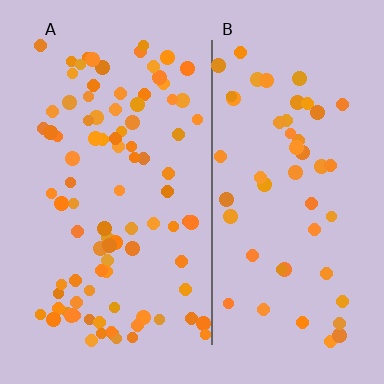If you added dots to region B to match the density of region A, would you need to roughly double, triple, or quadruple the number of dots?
Approximately double.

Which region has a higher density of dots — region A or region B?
A (the left).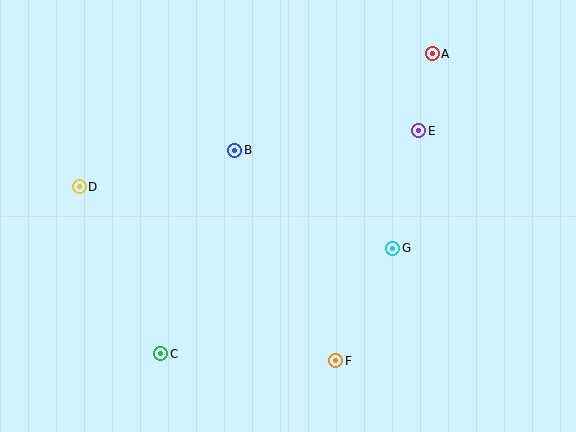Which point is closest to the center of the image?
Point B at (235, 150) is closest to the center.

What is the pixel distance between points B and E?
The distance between B and E is 185 pixels.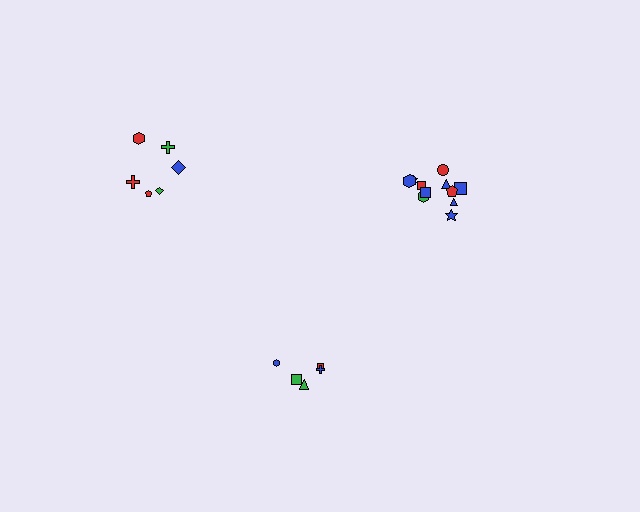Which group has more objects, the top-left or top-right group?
The top-right group.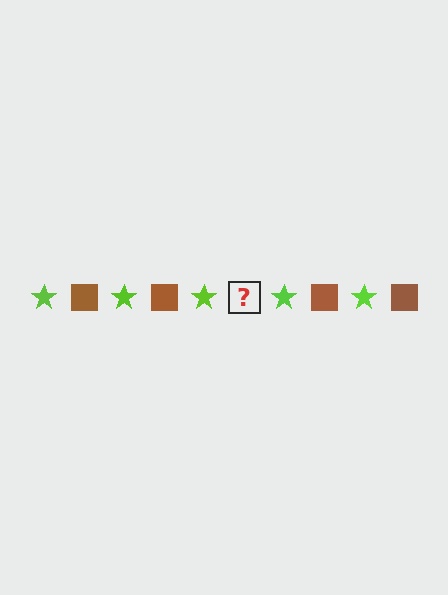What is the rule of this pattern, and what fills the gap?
The rule is that the pattern alternates between lime star and brown square. The gap should be filled with a brown square.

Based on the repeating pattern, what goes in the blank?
The blank should be a brown square.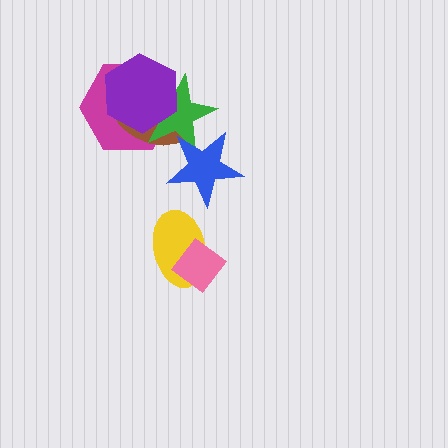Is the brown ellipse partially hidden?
Yes, it is partially covered by another shape.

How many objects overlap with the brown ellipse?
4 objects overlap with the brown ellipse.